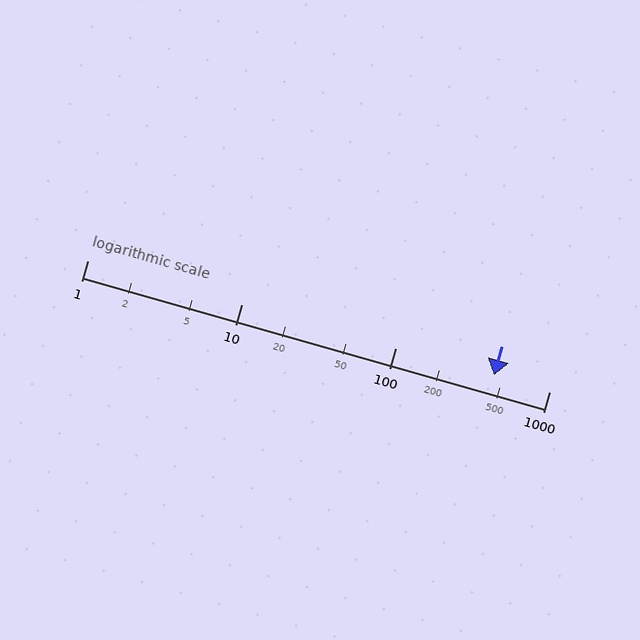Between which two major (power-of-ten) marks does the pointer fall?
The pointer is between 100 and 1000.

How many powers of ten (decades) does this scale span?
The scale spans 3 decades, from 1 to 1000.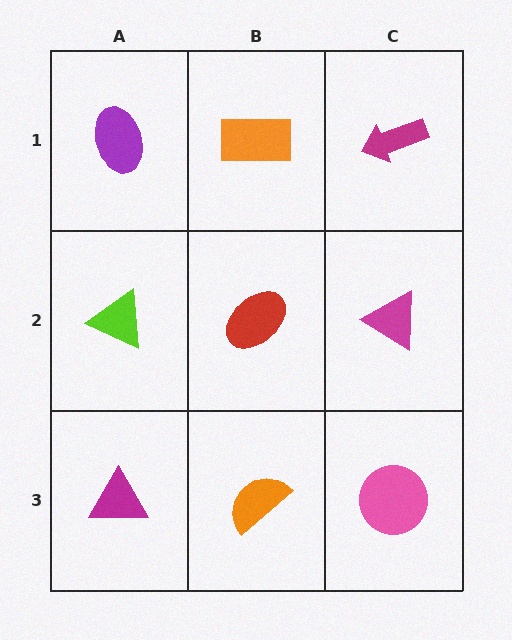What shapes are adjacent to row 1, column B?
A red ellipse (row 2, column B), a purple ellipse (row 1, column A), a magenta arrow (row 1, column C).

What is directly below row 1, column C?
A magenta triangle.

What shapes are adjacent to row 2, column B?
An orange rectangle (row 1, column B), an orange semicircle (row 3, column B), a lime triangle (row 2, column A), a magenta triangle (row 2, column C).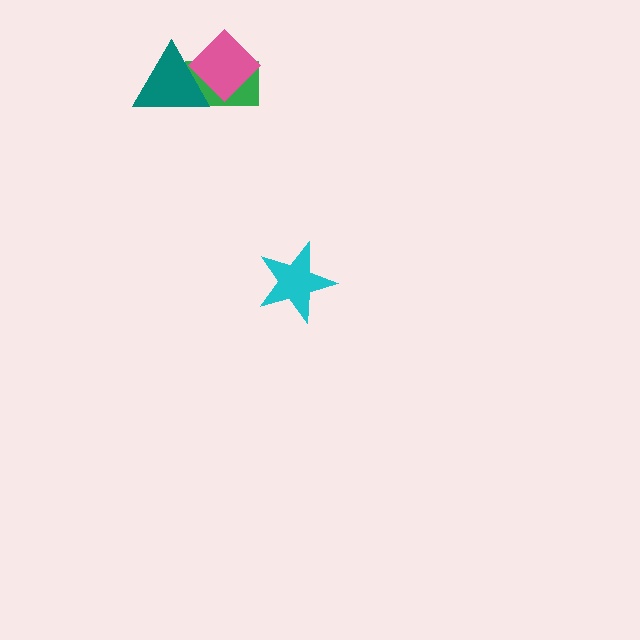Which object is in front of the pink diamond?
The teal triangle is in front of the pink diamond.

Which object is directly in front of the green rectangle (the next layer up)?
The pink diamond is directly in front of the green rectangle.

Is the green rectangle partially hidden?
Yes, it is partially covered by another shape.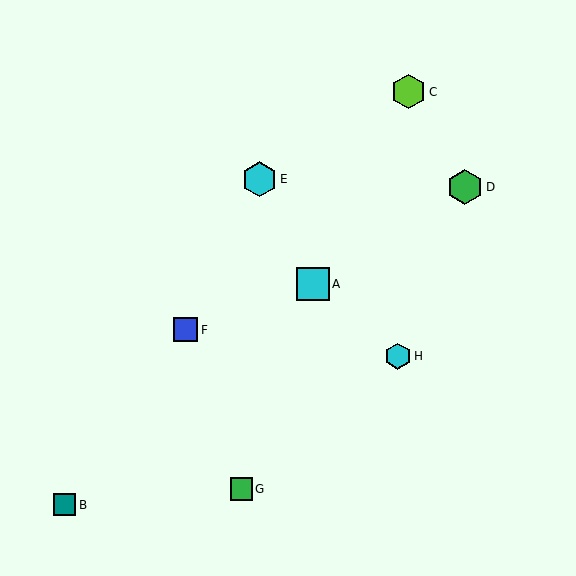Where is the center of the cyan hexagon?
The center of the cyan hexagon is at (398, 356).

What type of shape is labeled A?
Shape A is a cyan square.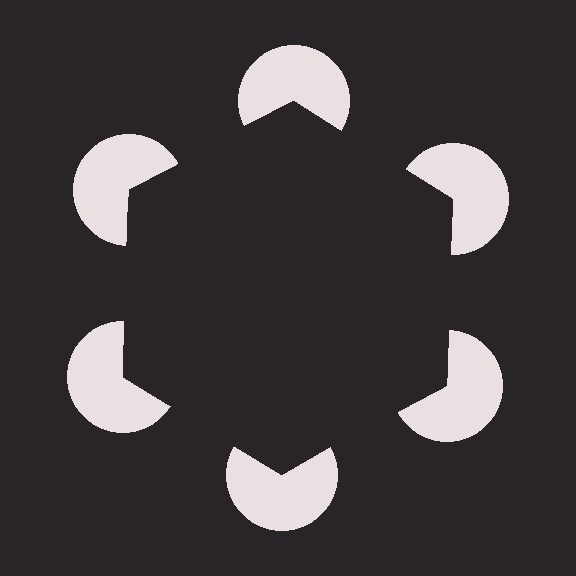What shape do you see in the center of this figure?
An illusory hexagon — its edges are inferred from the aligned wedge cuts in the pac-man discs, not physically drawn.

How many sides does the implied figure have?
6 sides.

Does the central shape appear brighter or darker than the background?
It typically appears slightly darker than the background, even though no actual brightness change is drawn.